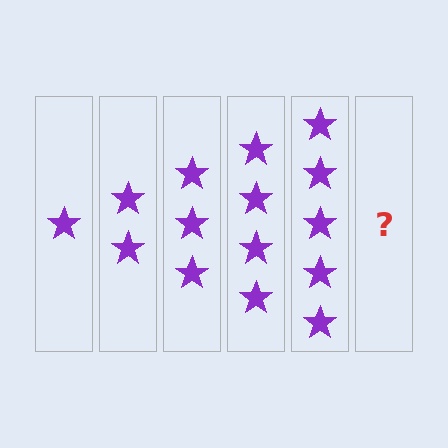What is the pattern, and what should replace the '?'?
The pattern is that each step adds one more star. The '?' should be 6 stars.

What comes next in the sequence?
The next element should be 6 stars.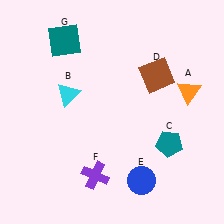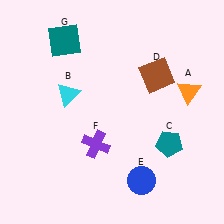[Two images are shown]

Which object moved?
The purple cross (F) moved up.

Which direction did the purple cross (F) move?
The purple cross (F) moved up.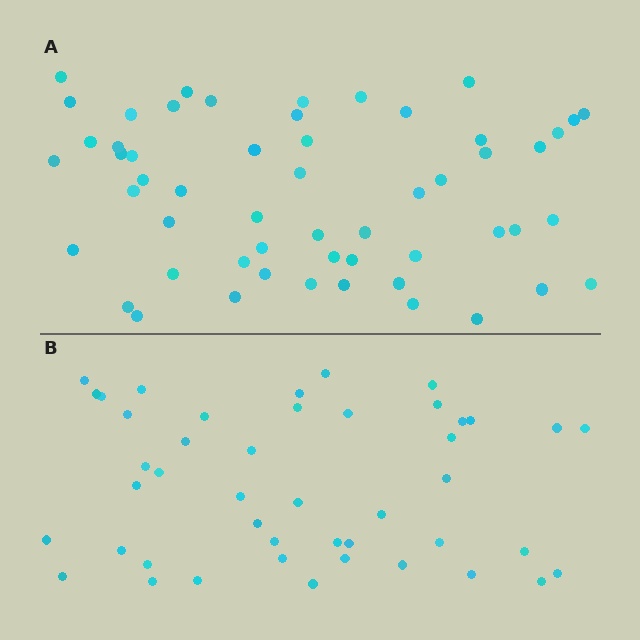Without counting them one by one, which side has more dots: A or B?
Region A (the top region) has more dots.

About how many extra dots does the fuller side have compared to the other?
Region A has roughly 10 or so more dots than region B.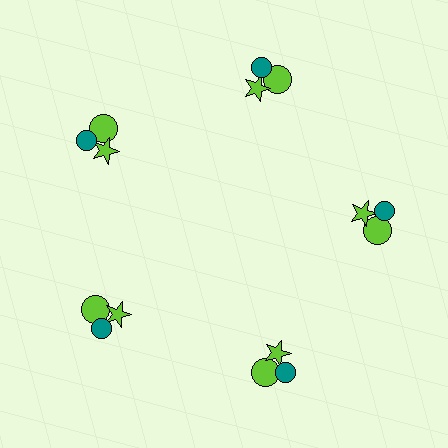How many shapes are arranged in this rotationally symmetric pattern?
There are 15 shapes, arranged in 5 groups of 3.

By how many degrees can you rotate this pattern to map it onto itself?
The pattern maps onto itself every 72 degrees of rotation.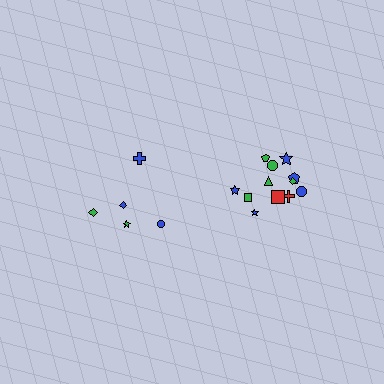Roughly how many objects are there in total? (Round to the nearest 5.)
Roughly 15 objects in total.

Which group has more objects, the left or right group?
The right group.